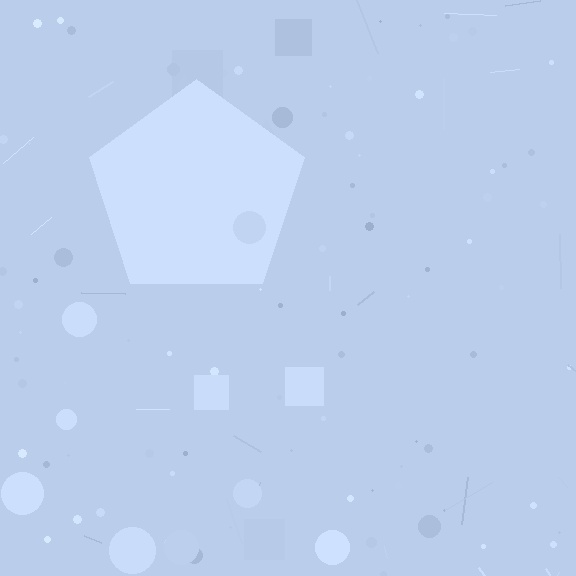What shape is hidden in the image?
A pentagon is hidden in the image.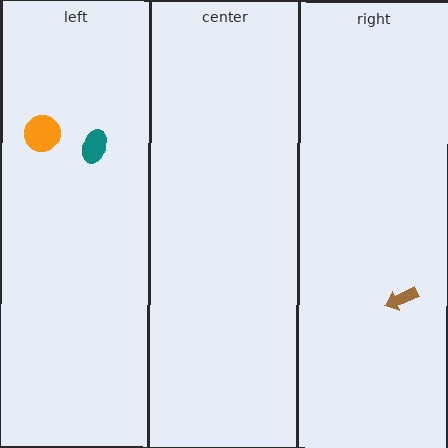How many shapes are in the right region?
1.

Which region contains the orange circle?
The left region.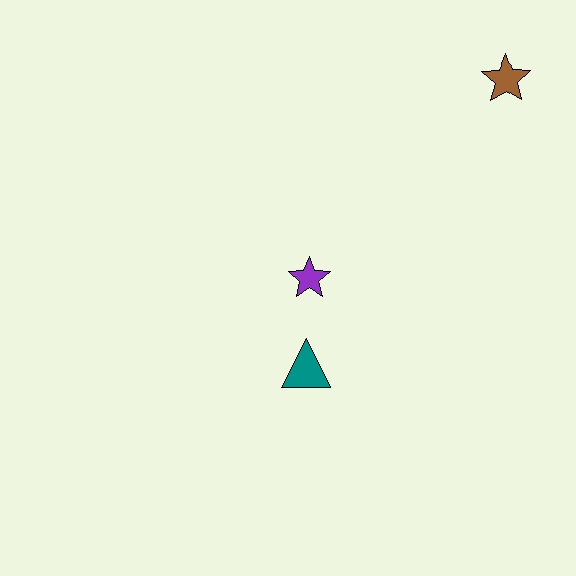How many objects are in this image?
There are 3 objects.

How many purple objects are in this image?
There is 1 purple object.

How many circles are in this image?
There are no circles.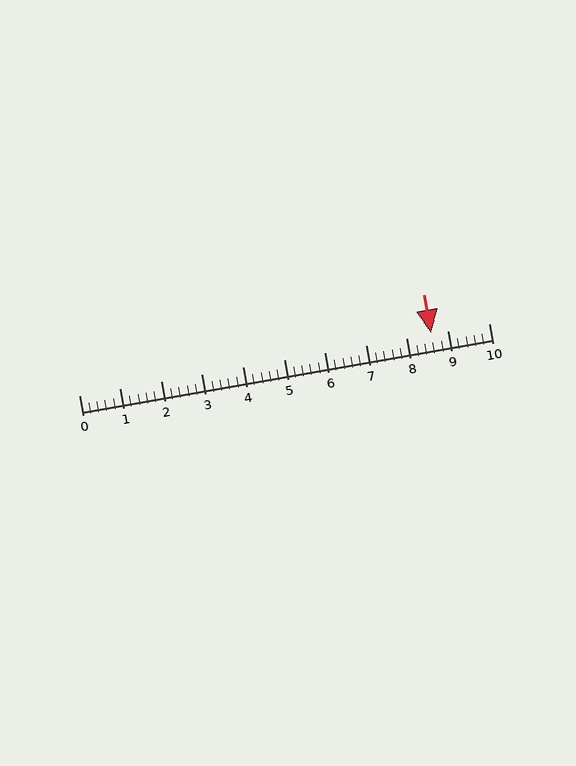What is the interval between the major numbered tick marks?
The major tick marks are spaced 1 units apart.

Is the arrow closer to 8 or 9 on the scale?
The arrow is closer to 9.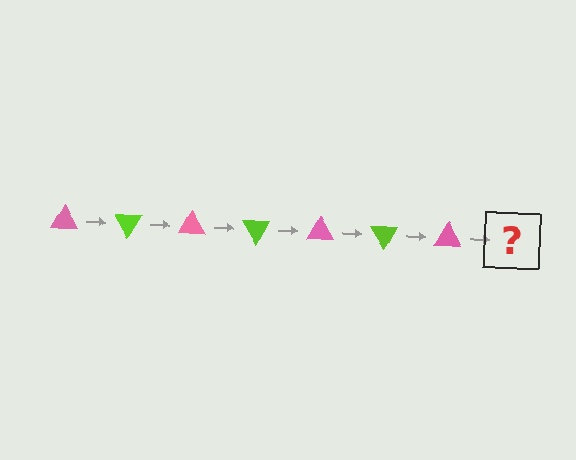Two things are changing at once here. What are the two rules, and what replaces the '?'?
The two rules are that it rotates 60 degrees each step and the color cycles through pink and lime. The '?' should be a lime triangle, rotated 420 degrees from the start.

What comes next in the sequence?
The next element should be a lime triangle, rotated 420 degrees from the start.